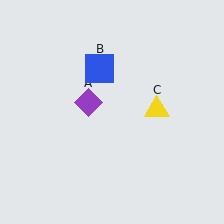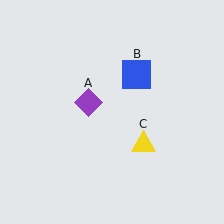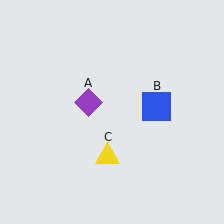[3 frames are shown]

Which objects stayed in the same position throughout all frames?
Purple diamond (object A) remained stationary.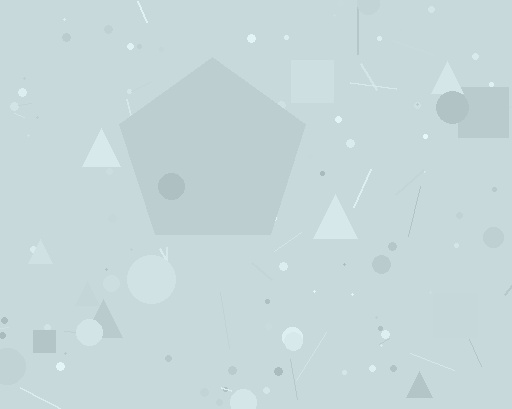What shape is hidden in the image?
A pentagon is hidden in the image.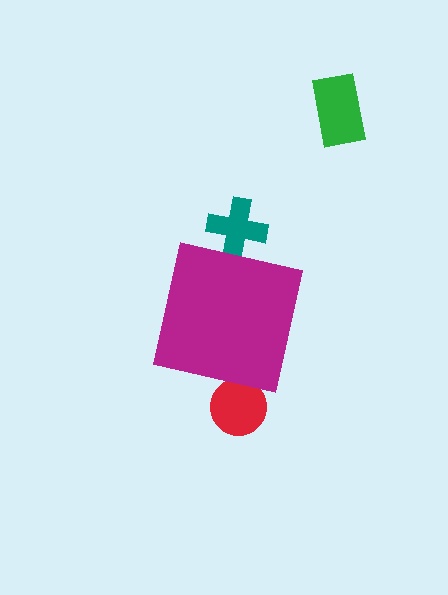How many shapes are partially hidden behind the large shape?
2 shapes are partially hidden.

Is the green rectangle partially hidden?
No, the green rectangle is fully visible.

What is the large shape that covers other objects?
A magenta square.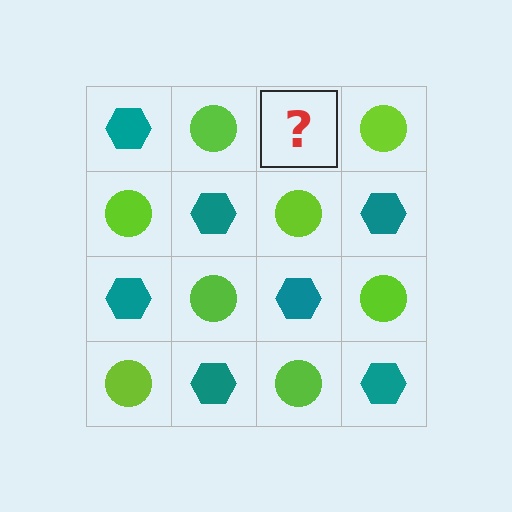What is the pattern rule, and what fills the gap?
The rule is that it alternates teal hexagon and lime circle in a checkerboard pattern. The gap should be filled with a teal hexagon.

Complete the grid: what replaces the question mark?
The question mark should be replaced with a teal hexagon.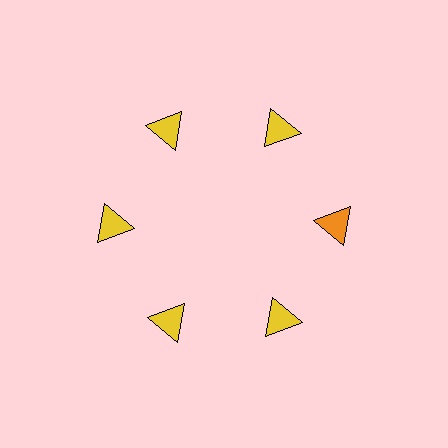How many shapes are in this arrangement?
There are 6 shapes arranged in a ring pattern.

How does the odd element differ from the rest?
It has a different color: orange instead of yellow.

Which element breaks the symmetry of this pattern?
The orange triangle at roughly the 3 o'clock position breaks the symmetry. All other shapes are yellow triangles.